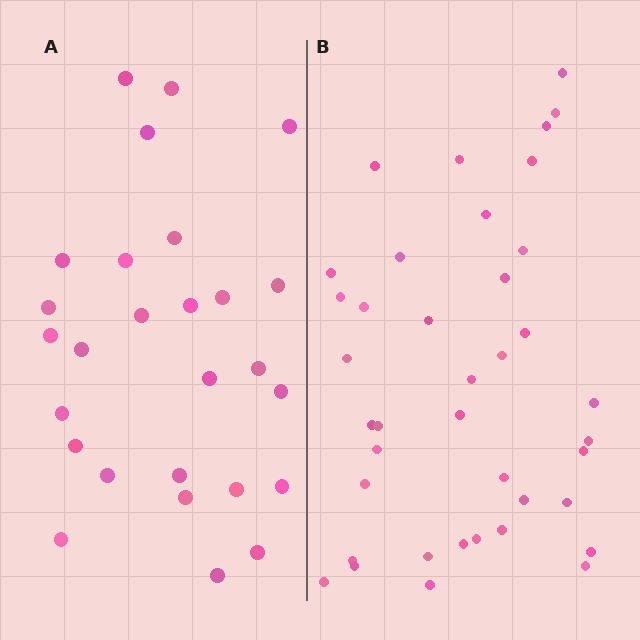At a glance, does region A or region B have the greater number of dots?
Region B (the right region) has more dots.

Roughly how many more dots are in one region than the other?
Region B has roughly 12 or so more dots than region A.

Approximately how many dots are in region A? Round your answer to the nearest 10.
About 30 dots. (The exact count is 27, which rounds to 30.)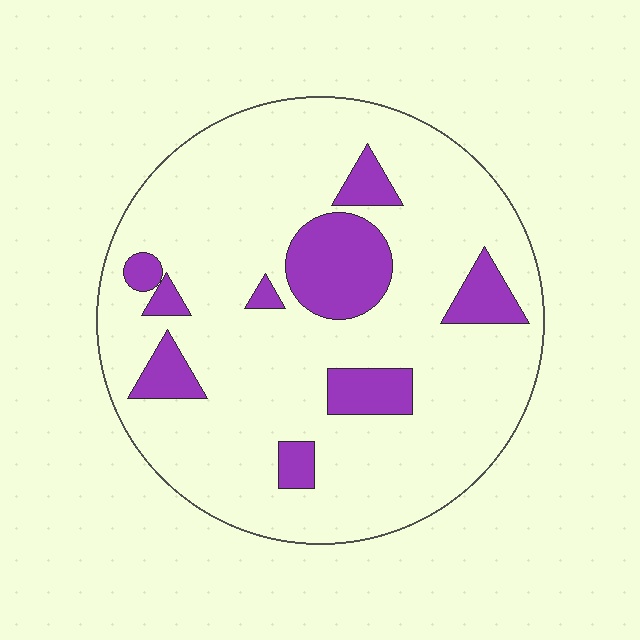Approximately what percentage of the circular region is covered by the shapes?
Approximately 15%.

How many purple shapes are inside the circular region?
9.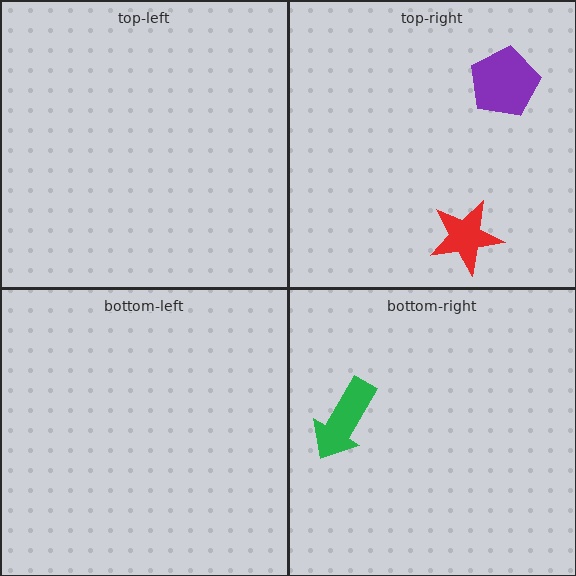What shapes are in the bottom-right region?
The green arrow.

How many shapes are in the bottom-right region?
1.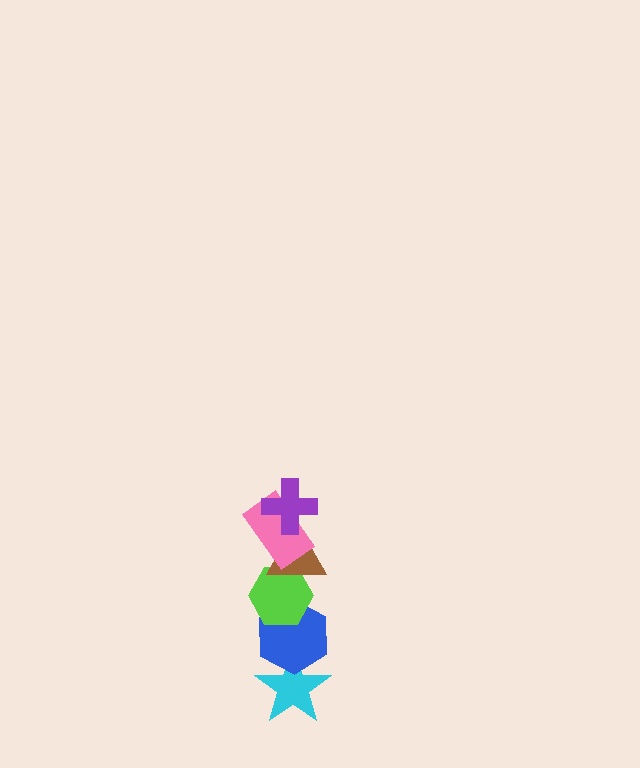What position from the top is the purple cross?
The purple cross is 1st from the top.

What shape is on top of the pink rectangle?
The purple cross is on top of the pink rectangle.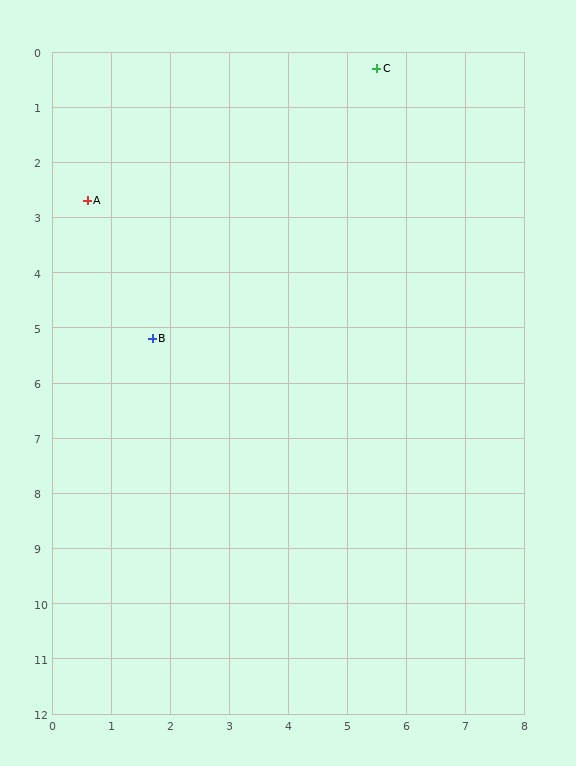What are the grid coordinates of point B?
Point B is at approximately (1.7, 5.2).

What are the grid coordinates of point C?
Point C is at approximately (5.5, 0.3).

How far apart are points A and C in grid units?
Points A and C are about 5.5 grid units apart.